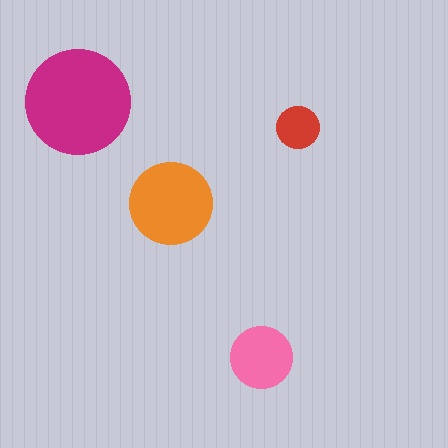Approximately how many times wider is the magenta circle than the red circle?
About 2.5 times wider.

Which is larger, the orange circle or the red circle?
The orange one.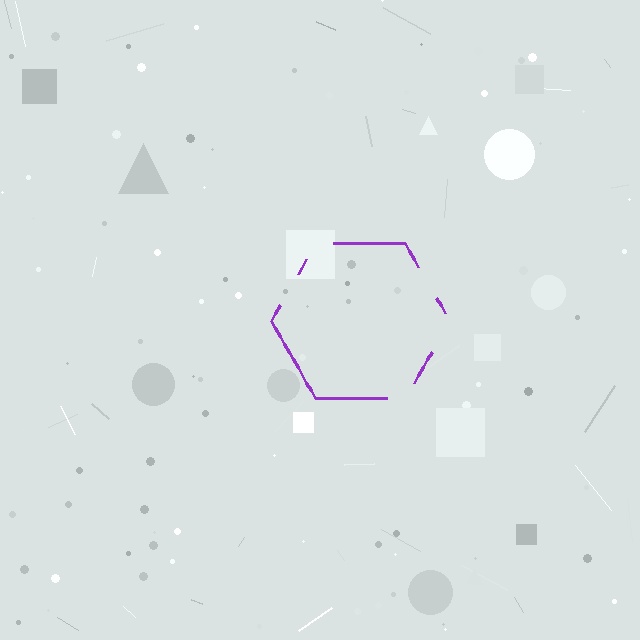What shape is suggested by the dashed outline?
The dashed outline suggests a hexagon.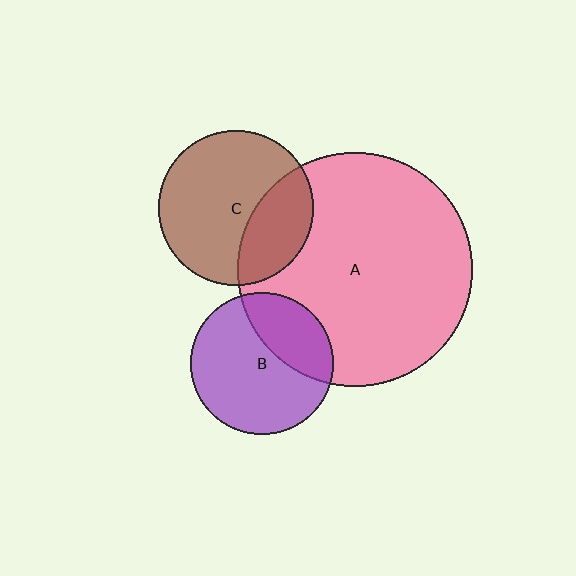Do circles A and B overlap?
Yes.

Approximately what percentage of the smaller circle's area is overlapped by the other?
Approximately 30%.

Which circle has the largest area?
Circle A (pink).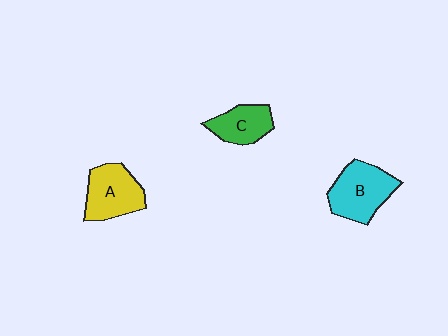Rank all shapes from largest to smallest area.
From largest to smallest: B (cyan), A (yellow), C (green).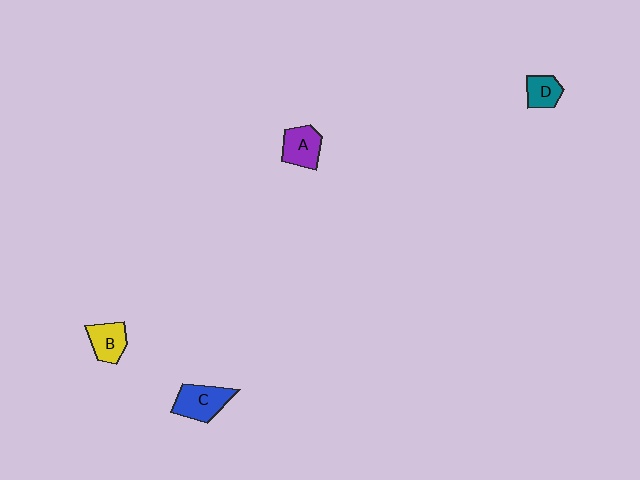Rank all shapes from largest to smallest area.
From largest to smallest: C (blue), A (purple), B (yellow), D (teal).